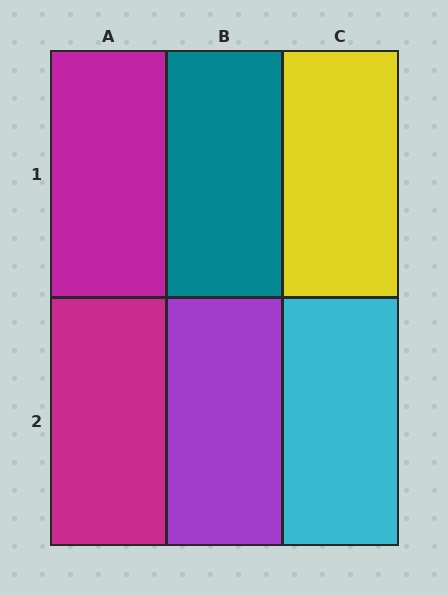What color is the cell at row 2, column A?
Magenta.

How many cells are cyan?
1 cell is cyan.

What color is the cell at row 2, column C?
Cyan.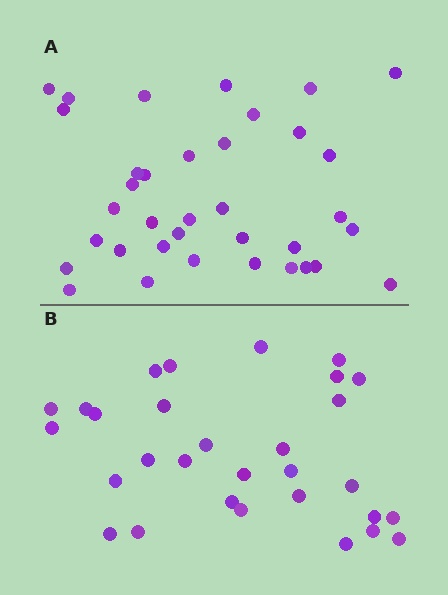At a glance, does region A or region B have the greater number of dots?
Region A (the top region) has more dots.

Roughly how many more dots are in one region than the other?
Region A has about 6 more dots than region B.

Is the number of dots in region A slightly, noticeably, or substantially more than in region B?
Region A has only slightly more — the two regions are fairly close. The ratio is roughly 1.2 to 1.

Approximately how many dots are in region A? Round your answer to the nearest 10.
About 40 dots. (The exact count is 36, which rounds to 40.)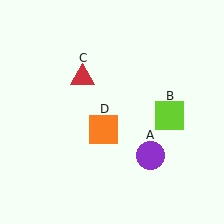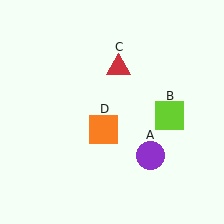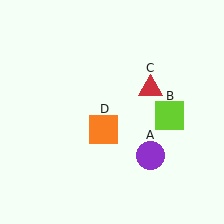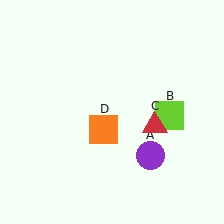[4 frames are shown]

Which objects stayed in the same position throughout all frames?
Purple circle (object A) and lime square (object B) and orange square (object D) remained stationary.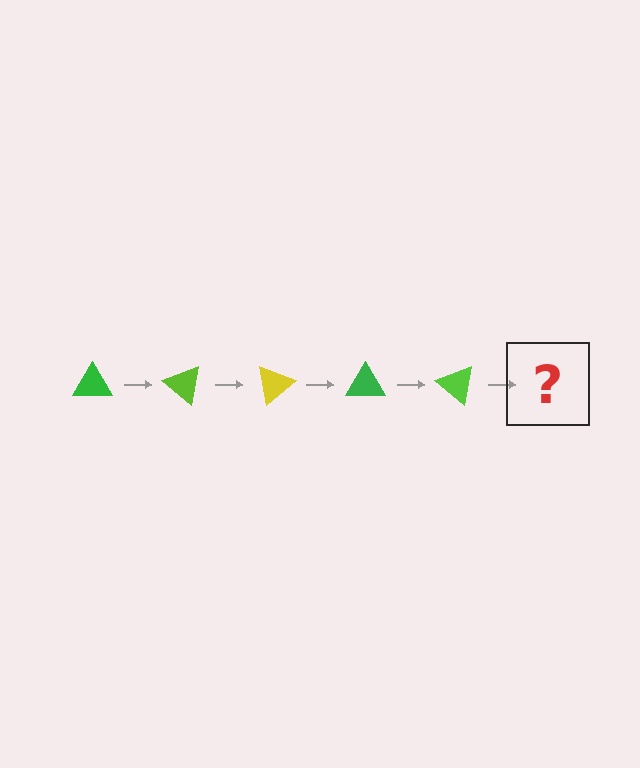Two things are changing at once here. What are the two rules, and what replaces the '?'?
The two rules are that it rotates 40 degrees each step and the color cycles through green, lime, and yellow. The '?' should be a yellow triangle, rotated 200 degrees from the start.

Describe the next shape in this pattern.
It should be a yellow triangle, rotated 200 degrees from the start.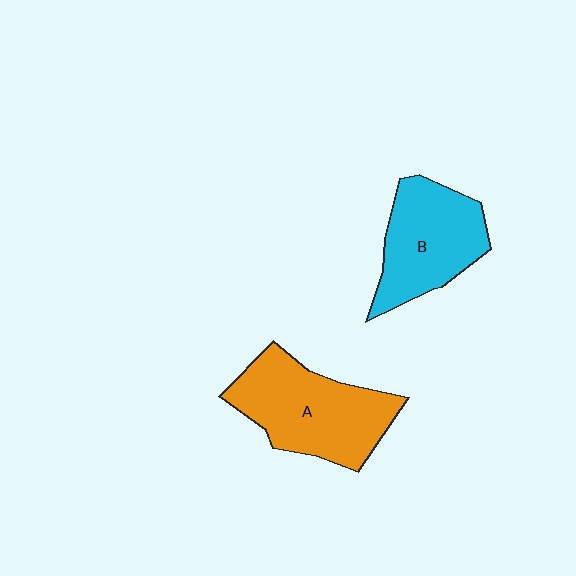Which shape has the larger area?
Shape A (orange).